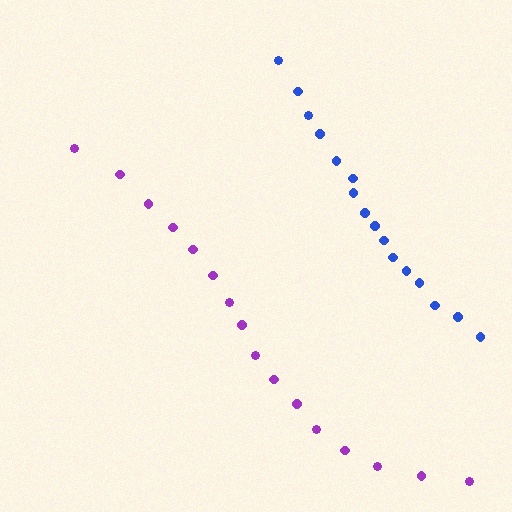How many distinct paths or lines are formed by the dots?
There are 2 distinct paths.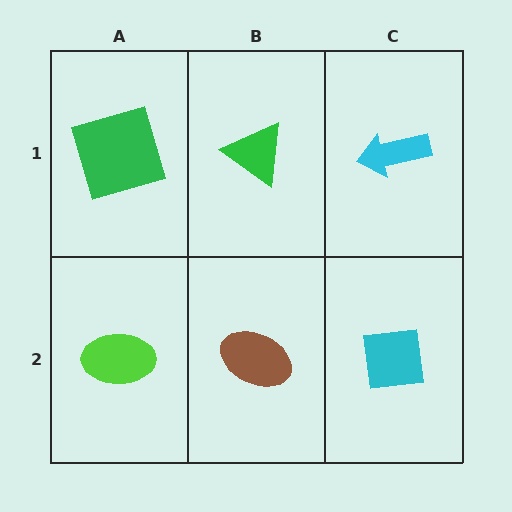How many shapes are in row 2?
3 shapes.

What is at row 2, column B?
A brown ellipse.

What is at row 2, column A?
A lime ellipse.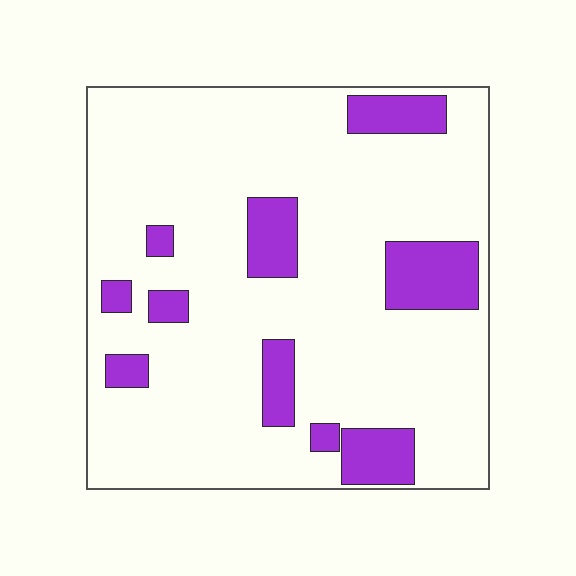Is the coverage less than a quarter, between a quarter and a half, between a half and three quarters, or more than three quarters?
Less than a quarter.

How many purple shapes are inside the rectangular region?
10.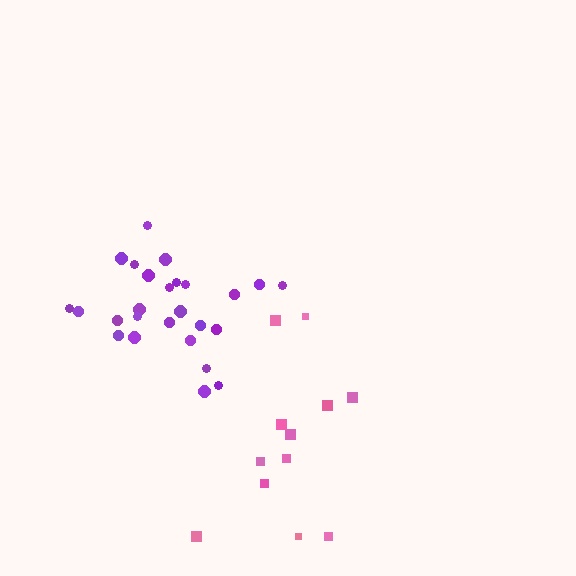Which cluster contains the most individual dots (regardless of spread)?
Purple (26).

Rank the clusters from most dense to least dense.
purple, pink.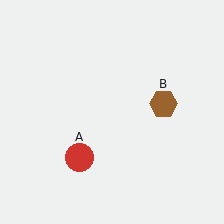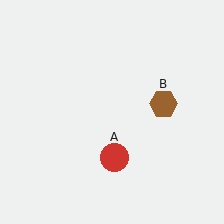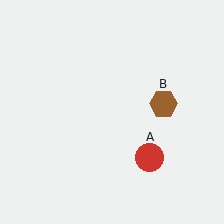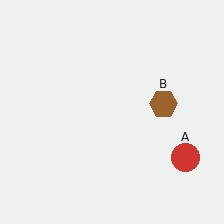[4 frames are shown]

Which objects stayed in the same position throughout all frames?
Brown hexagon (object B) remained stationary.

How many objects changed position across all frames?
1 object changed position: red circle (object A).